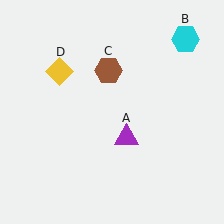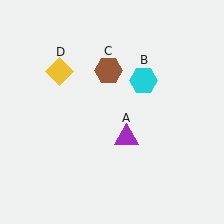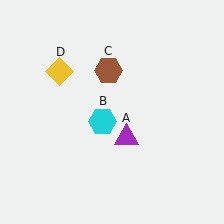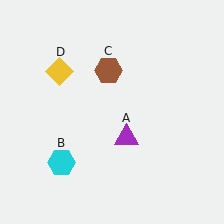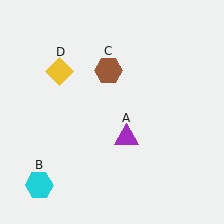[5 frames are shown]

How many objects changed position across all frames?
1 object changed position: cyan hexagon (object B).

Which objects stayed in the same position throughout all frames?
Purple triangle (object A) and brown hexagon (object C) and yellow diamond (object D) remained stationary.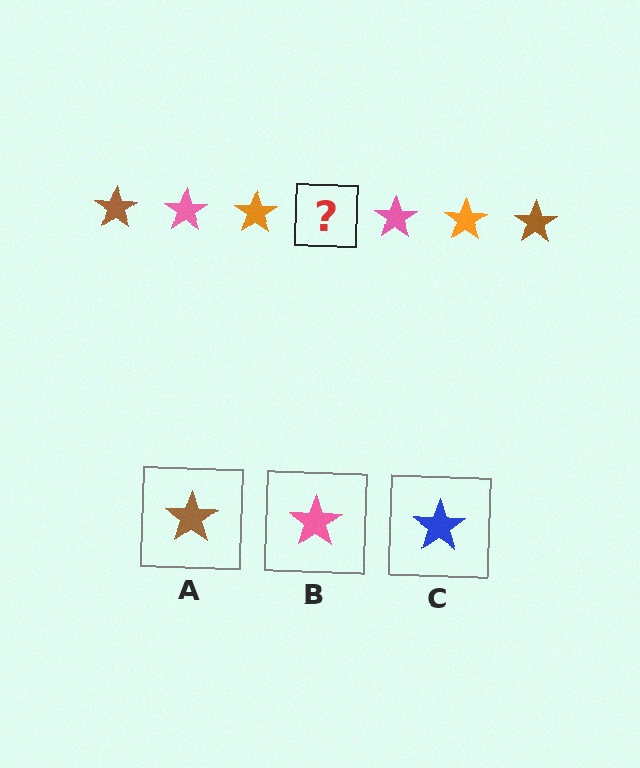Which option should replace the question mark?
Option A.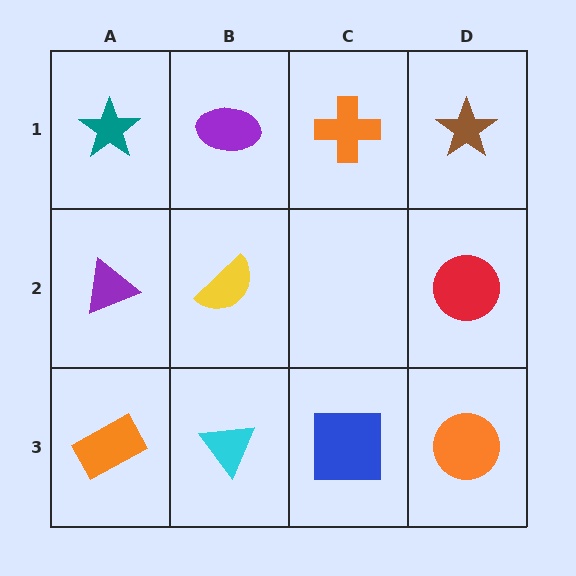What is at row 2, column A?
A purple triangle.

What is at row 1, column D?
A brown star.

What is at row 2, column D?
A red circle.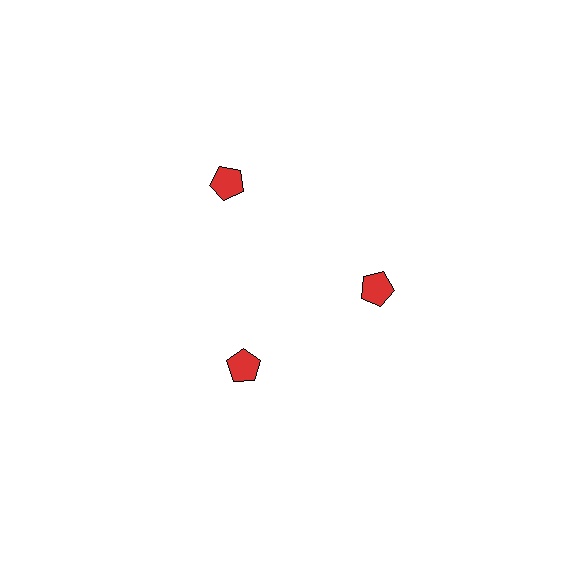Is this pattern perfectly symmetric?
No. The 3 red pentagons are arranged in a ring, but one element near the 11 o'clock position is pushed outward from the center, breaking the 3-fold rotational symmetry.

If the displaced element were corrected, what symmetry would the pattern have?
It would have 3-fold rotational symmetry — the pattern would map onto itself every 120 degrees.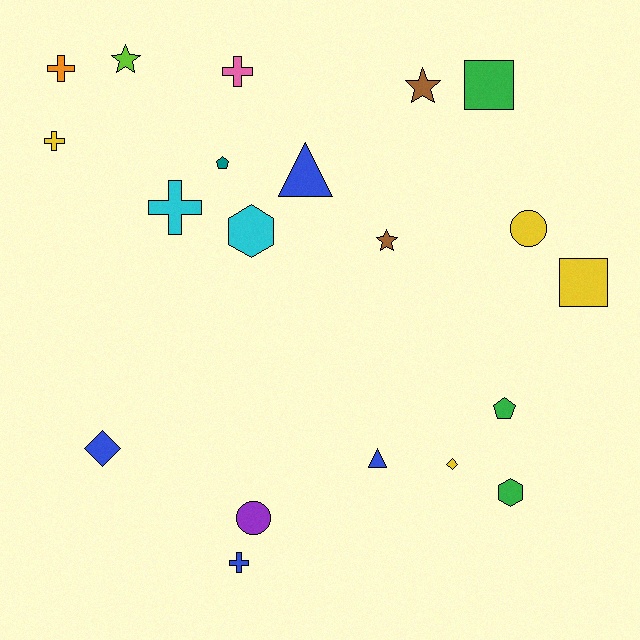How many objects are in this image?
There are 20 objects.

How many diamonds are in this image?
There are 2 diamonds.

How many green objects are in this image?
There are 3 green objects.